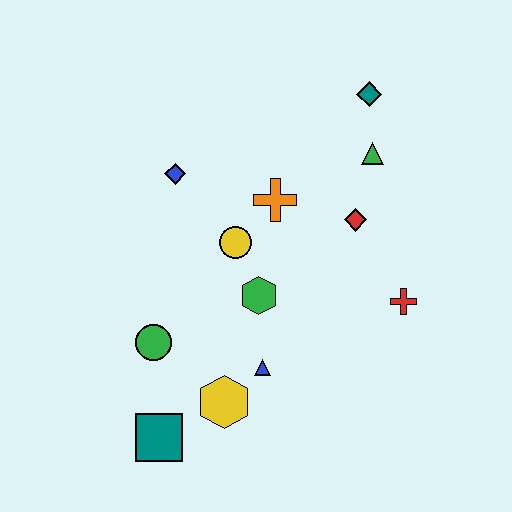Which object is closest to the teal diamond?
The green triangle is closest to the teal diamond.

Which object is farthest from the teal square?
The teal diamond is farthest from the teal square.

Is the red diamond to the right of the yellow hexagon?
Yes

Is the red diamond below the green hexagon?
No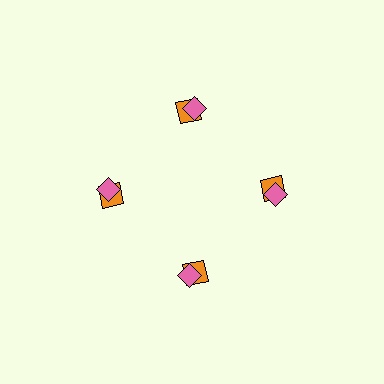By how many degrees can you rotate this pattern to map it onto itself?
The pattern maps onto itself every 90 degrees of rotation.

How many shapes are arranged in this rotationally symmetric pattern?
There are 8 shapes, arranged in 4 groups of 2.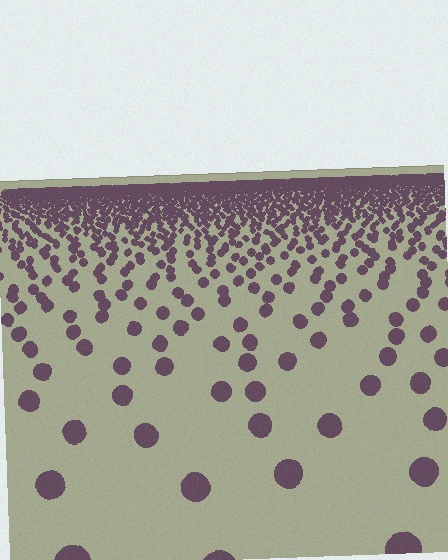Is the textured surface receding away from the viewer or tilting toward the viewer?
The surface is receding away from the viewer. Texture elements get smaller and denser toward the top.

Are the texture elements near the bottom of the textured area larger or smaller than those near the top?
Larger. Near the bottom, elements are closer to the viewer and appear at a bigger on-screen size.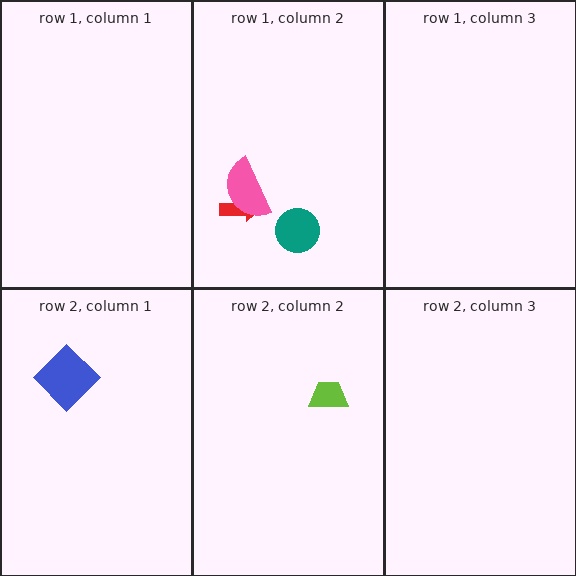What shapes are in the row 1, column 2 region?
The red arrow, the pink semicircle, the teal circle.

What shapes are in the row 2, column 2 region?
The lime trapezoid.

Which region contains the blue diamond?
The row 2, column 1 region.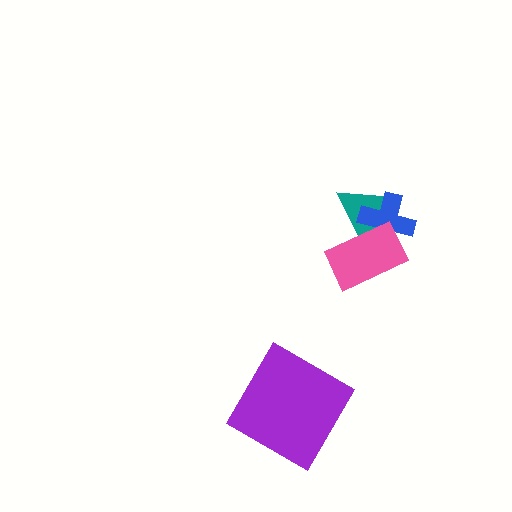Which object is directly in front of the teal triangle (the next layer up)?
The blue cross is directly in front of the teal triangle.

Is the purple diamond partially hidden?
No, no other shape covers it.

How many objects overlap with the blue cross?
2 objects overlap with the blue cross.